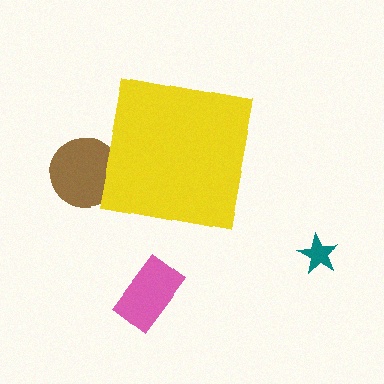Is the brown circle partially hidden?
Yes, the brown circle is partially hidden behind the yellow square.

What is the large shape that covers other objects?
A yellow square.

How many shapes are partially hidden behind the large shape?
2 shapes are partially hidden.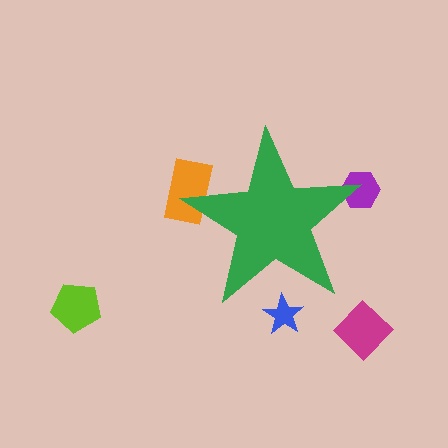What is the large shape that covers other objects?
A green star.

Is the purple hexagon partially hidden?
Yes, the purple hexagon is partially hidden behind the green star.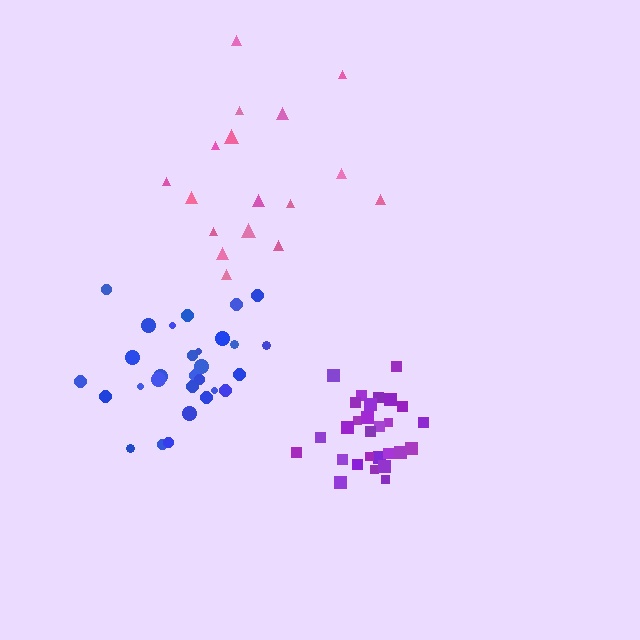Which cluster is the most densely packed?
Purple.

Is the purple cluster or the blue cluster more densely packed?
Purple.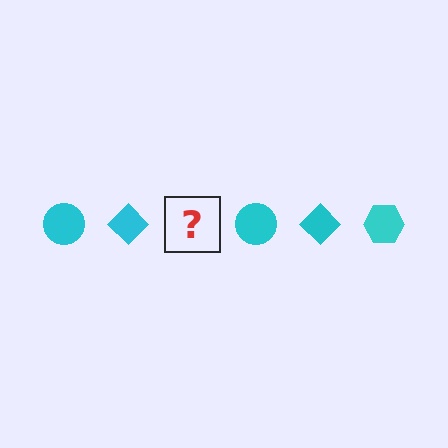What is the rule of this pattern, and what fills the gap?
The rule is that the pattern cycles through circle, diamond, hexagon shapes in cyan. The gap should be filled with a cyan hexagon.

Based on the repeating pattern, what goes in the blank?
The blank should be a cyan hexagon.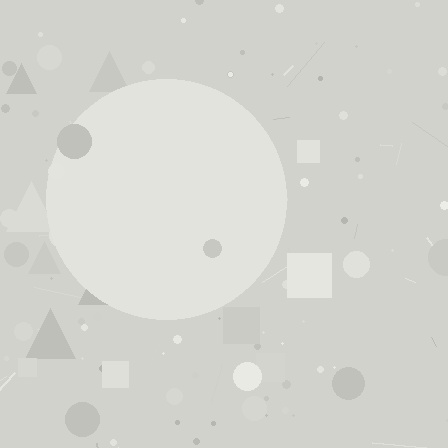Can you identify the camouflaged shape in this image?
The camouflaged shape is a circle.